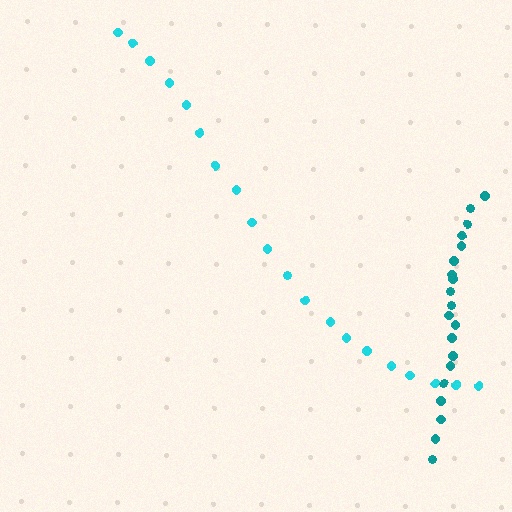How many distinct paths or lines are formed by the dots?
There are 2 distinct paths.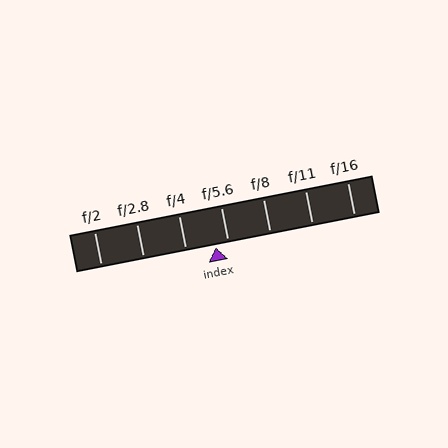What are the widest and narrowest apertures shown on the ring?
The widest aperture shown is f/2 and the narrowest is f/16.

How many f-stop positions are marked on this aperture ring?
There are 7 f-stop positions marked.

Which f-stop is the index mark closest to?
The index mark is closest to f/5.6.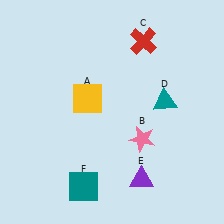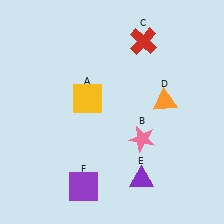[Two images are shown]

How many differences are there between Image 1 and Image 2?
There are 2 differences between the two images.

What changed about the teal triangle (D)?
In Image 1, D is teal. In Image 2, it changed to orange.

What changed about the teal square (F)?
In Image 1, F is teal. In Image 2, it changed to purple.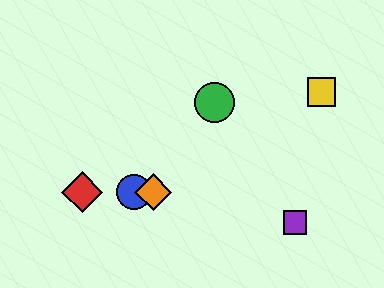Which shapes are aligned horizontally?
The red diamond, the blue circle, the orange diamond are aligned horizontally.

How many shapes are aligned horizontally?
3 shapes (the red diamond, the blue circle, the orange diamond) are aligned horizontally.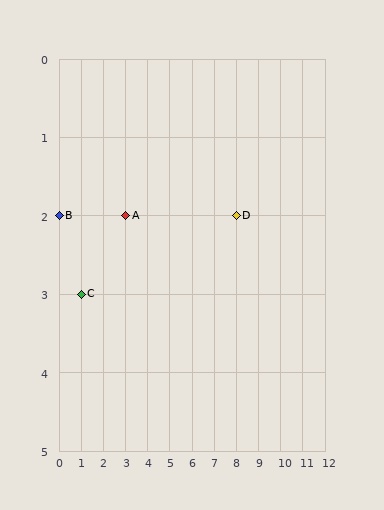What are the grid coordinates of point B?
Point B is at grid coordinates (0, 2).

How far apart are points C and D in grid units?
Points C and D are 7 columns and 1 row apart (about 7.1 grid units diagonally).